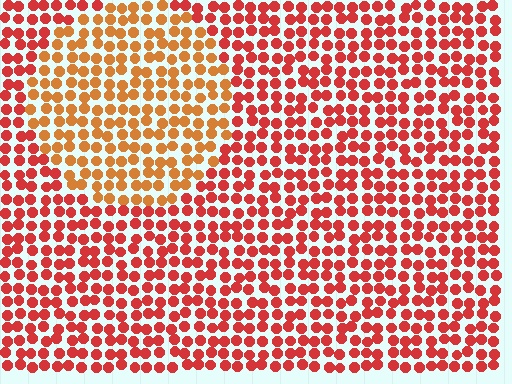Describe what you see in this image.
The image is filled with small red elements in a uniform arrangement. A circle-shaped region is visible where the elements are tinted to a slightly different hue, forming a subtle color boundary.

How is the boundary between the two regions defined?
The boundary is defined purely by a slight shift in hue (about 30 degrees). Spacing, size, and orientation are identical on both sides.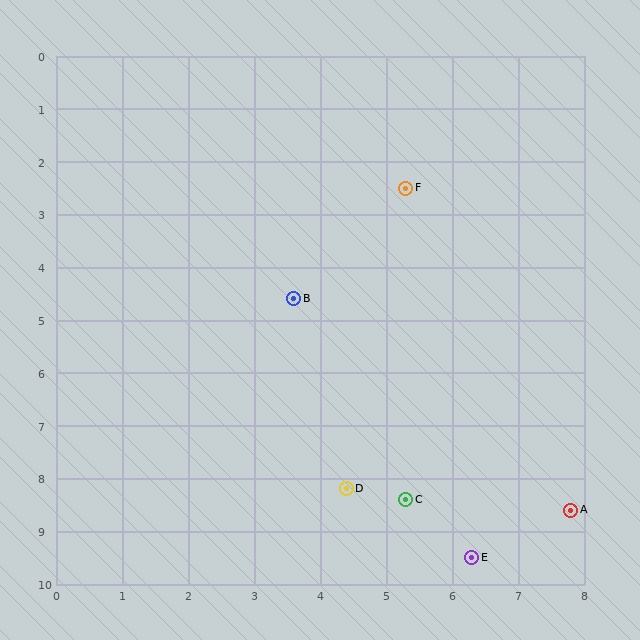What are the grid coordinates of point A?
Point A is at approximately (7.8, 8.6).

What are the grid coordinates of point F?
Point F is at approximately (5.3, 2.5).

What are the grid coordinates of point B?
Point B is at approximately (3.6, 4.6).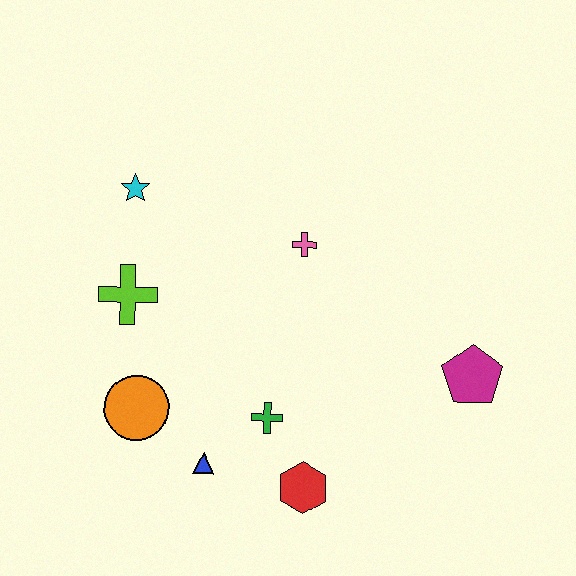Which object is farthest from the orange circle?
The magenta pentagon is farthest from the orange circle.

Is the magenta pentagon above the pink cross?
No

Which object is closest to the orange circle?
The blue triangle is closest to the orange circle.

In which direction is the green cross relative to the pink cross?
The green cross is below the pink cross.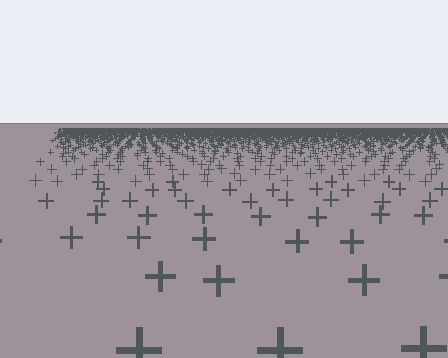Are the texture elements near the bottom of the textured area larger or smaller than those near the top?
Larger. Near the bottom, elements are closer to the viewer and appear at a bigger on-screen size.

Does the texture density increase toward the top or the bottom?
Density increases toward the top.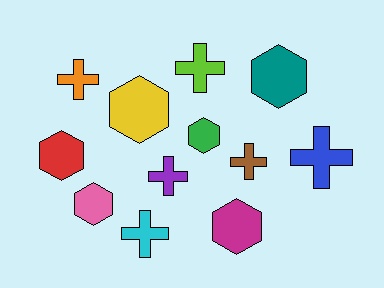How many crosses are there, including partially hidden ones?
There are 6 crosses.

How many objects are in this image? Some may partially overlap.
There are 12 objects.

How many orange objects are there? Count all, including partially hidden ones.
There is 1 orange object.